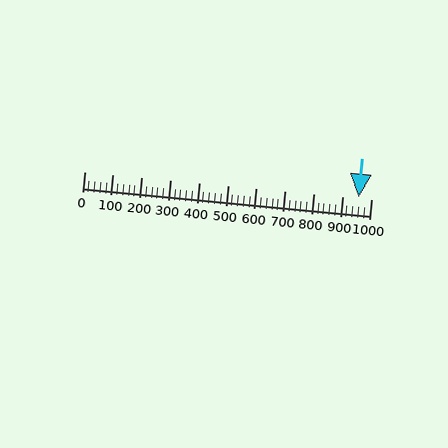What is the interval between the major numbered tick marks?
The major tick marks are spaced 100 units apart.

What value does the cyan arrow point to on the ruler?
The cyan arrow points to approximately 955.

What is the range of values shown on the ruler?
The ruler shows values from 0 to 1000.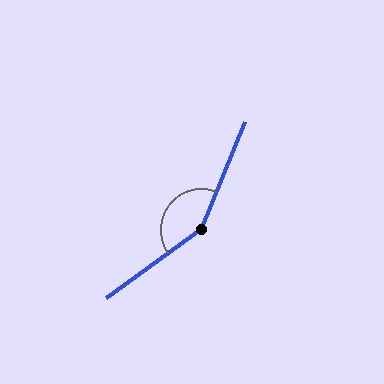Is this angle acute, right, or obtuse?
It is obtuse.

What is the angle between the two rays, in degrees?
Approximately 148 degrees.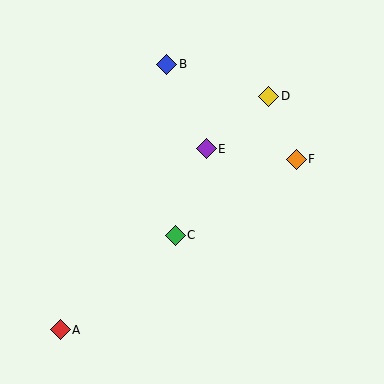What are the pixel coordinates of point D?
Point D is at (269, 96).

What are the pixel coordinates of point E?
Point E is at (206, 149).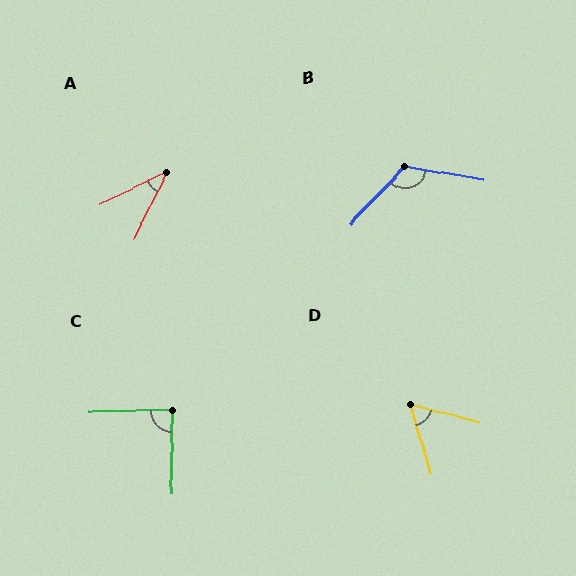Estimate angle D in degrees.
Approximately 59 degrees.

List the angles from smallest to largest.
A (38°), D (59°), C (88°), B (123°).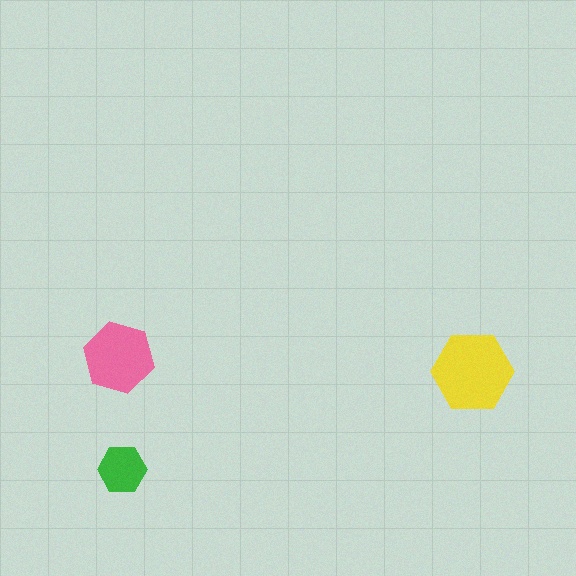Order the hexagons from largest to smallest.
the yellow one, the pink one, the green one.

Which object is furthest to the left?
The pink hexagon is leftmost.